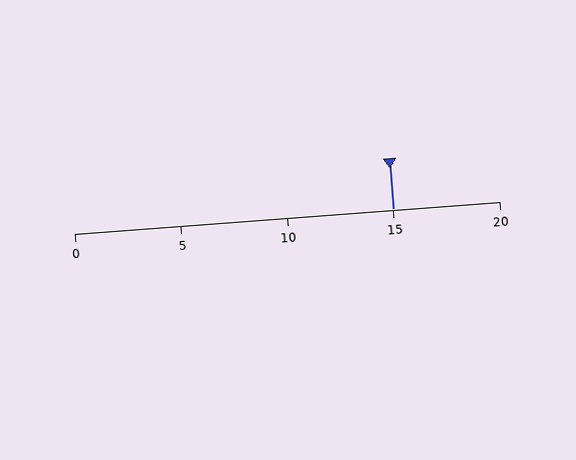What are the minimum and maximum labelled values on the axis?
The axis runs from 0 to 20.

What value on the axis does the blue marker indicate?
The marker indicates approximately 15.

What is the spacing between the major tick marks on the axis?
The major ticks are spaced 5 apart.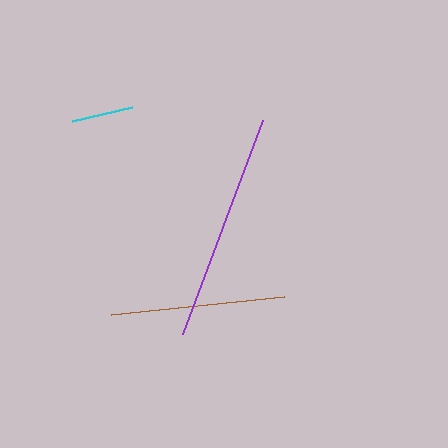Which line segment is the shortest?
The cyan line is the shortest at approximately 62 pixels.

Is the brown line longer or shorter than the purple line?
The purple line is longer than the brown line.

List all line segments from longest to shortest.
From longest to shortest: purple, brown, cyan.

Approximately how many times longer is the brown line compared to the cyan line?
The brown line is approximately 2.8 times the length of the cyan line.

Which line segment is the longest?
The purple line is the longest at approximately 229 pixels.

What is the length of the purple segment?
The purple segment is approximately 229 pixels long.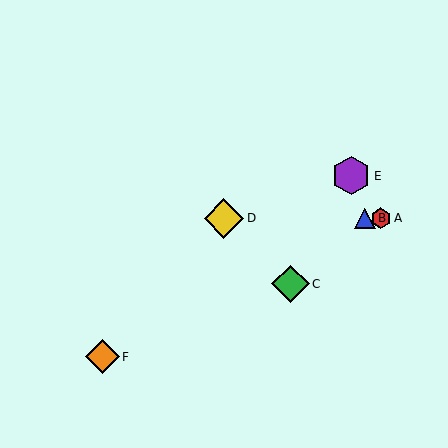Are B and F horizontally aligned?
No, B is at y≈218 and F is at y≈357.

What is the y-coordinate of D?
Object D is at y≈218.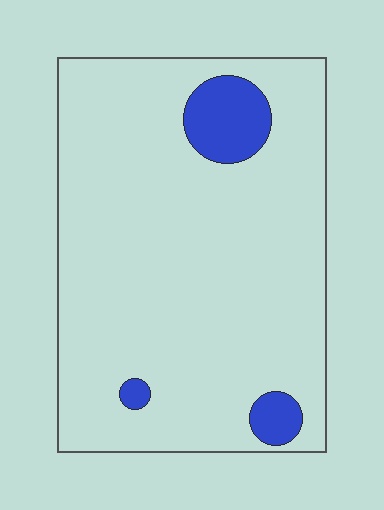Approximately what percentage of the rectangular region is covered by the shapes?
Approximately 10%.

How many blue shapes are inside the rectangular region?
3.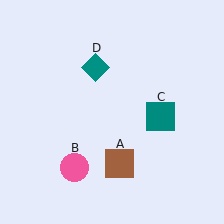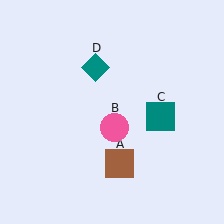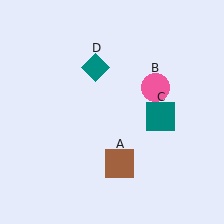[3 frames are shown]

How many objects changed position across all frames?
1 object changed position: pink circle (object B).